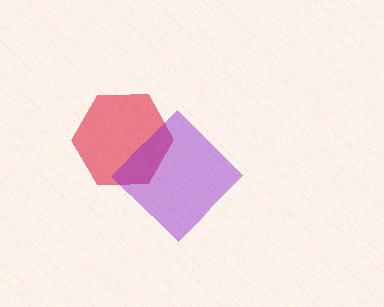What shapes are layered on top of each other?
The layered shapes are: a red hexagon, a purple diamond.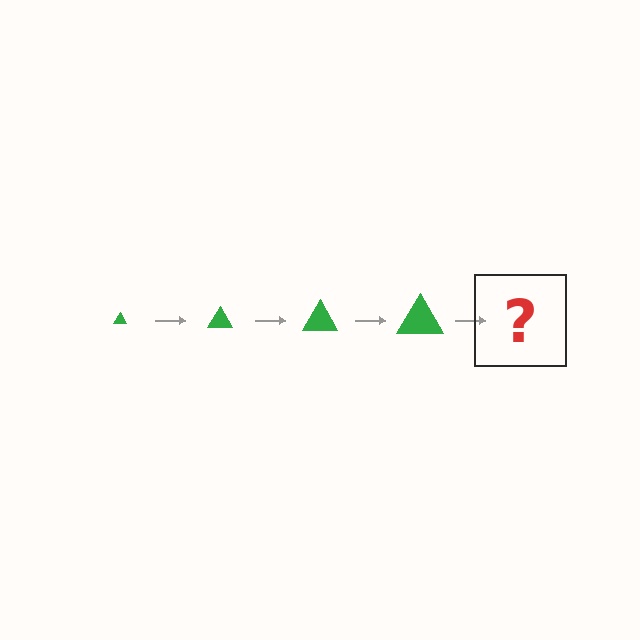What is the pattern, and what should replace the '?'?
The pattern is that the triangle gets progressively larger each step. The '?' should be a green triangle, larger than the previous one.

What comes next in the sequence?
The next element should be a green triangle, larger than the previous one.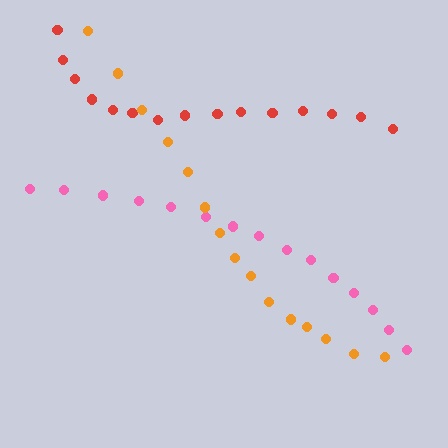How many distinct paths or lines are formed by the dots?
There are 3 distinct paths.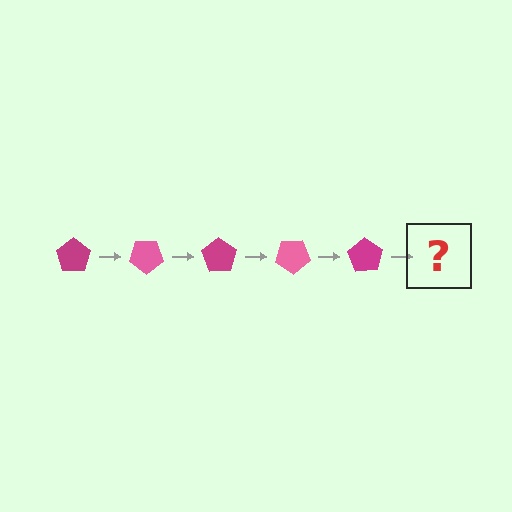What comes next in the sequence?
The next element should be a pink pentagon, rotated 175 degrees from the start.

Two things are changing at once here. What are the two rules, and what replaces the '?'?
The two rules are that it rotates 35 degrees each step and the color cycles through magenta and pink. The '?' should be a pink pentagon, rotated 175 degrees from the start.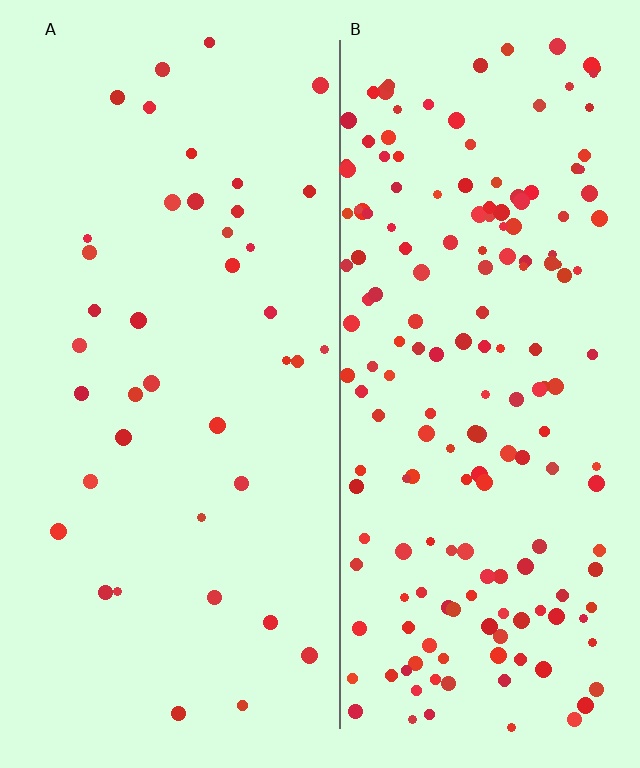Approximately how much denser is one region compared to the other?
Approximately 4.5× — region B over region A.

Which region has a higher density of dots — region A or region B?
B (the right).